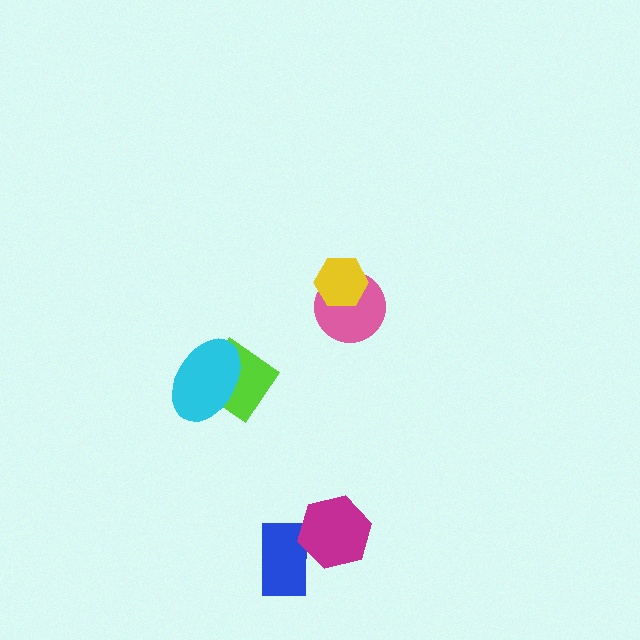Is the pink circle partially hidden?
Yes, it is partially covered by another shape.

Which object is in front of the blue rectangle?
The magenta hexagon is in front of the blue rectangle.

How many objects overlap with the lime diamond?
1 object overlaps with the lime diamond.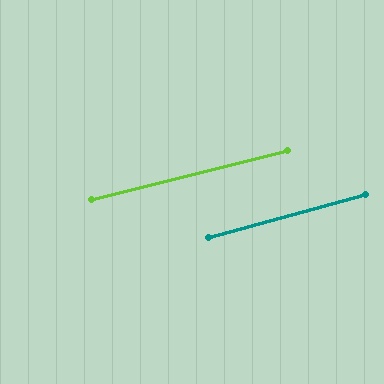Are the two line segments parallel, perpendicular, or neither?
Parallel — their directions differ by only 1.6°.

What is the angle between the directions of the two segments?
Approximately 2 degrees.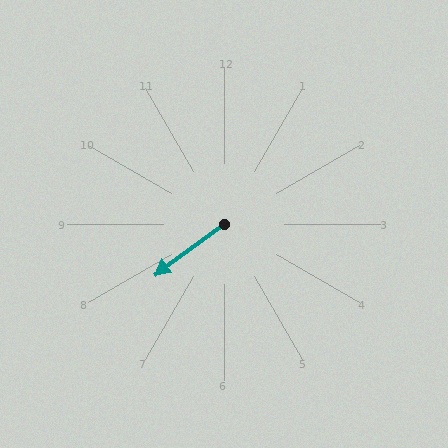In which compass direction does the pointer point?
Southwest.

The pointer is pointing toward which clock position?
Roughly 8 o'clock.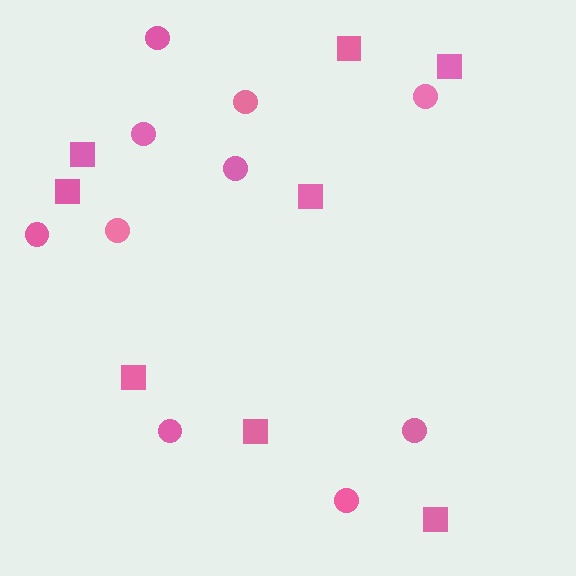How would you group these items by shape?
There are 2 groups: one group of circles (10) and one group of squares (8).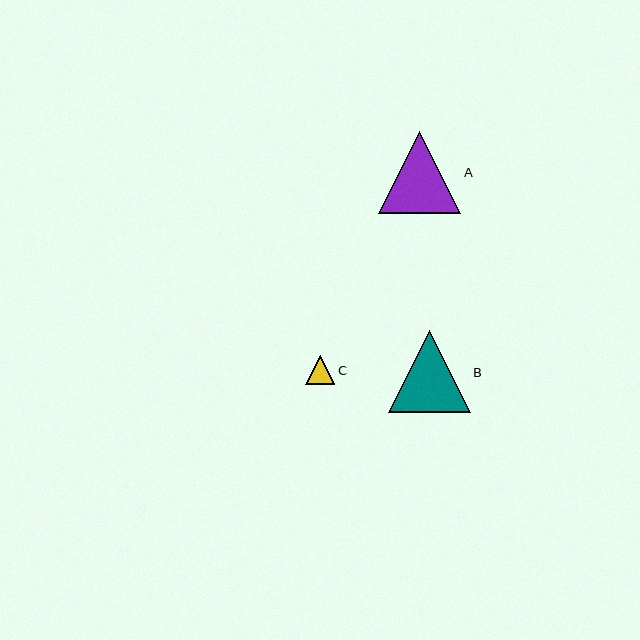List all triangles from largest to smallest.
From largest to smallest: A, B, C.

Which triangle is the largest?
Triangle A is the largest with a size of approximately 82 pixels.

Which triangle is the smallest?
Triangle C is the smallest with a size of approximately 29 pixels.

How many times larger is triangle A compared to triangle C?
Triangle A is approximately 2.8 times the size of triangle C.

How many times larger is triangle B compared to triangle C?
Triangle B is approximately 2.8 times the size of triangle C.